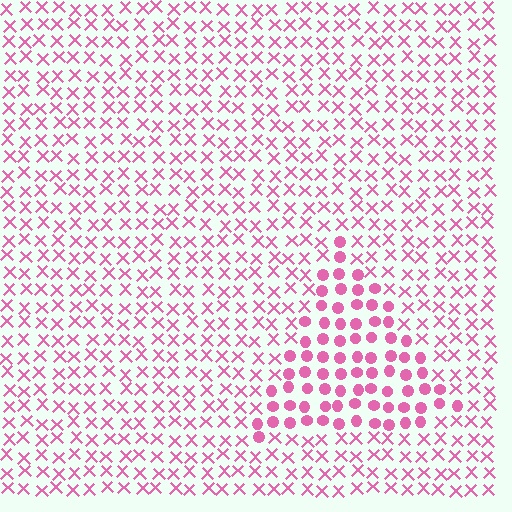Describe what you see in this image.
The image is filled with small pink elements arranged in a uniform grid. A triangle-shaped region contains circles, while the surrounding area contains X marks. The boundary is defined purely by the change in element shape.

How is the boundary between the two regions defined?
The boundary is defined by a change in element shape: circles inside vs. X marks outside. All elements share the same color and spacing.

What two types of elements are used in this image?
The image uses circles inside the triangle region and X marks outside it.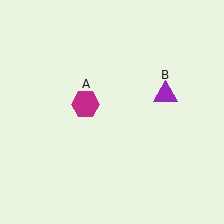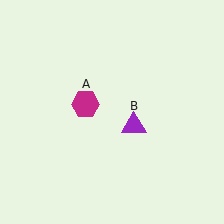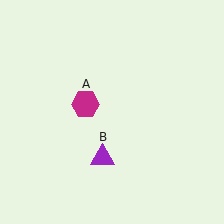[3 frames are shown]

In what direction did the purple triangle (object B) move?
The purple triangle (object B) moved down and to the left.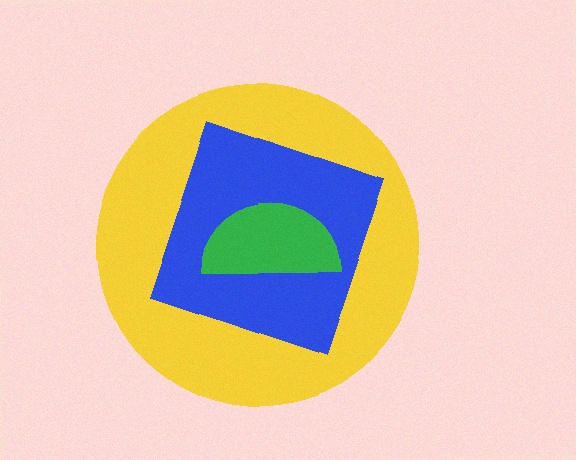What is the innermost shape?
The green semicircle.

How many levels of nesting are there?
3.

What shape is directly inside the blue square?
The green semicircle.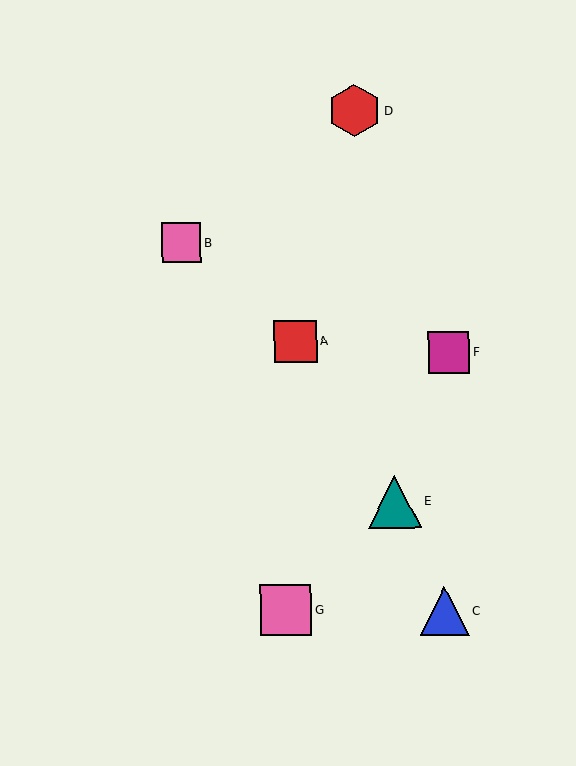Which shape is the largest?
The teal triangle (labeled E) is the largest.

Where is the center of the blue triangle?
The center of the blue triangle is at (445, 611).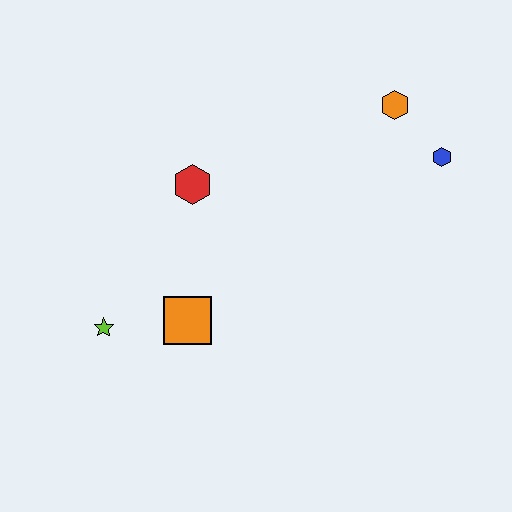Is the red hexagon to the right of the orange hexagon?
No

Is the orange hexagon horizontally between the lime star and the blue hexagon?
Yes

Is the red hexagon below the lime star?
No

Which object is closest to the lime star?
The orange square is closest to the lime star.